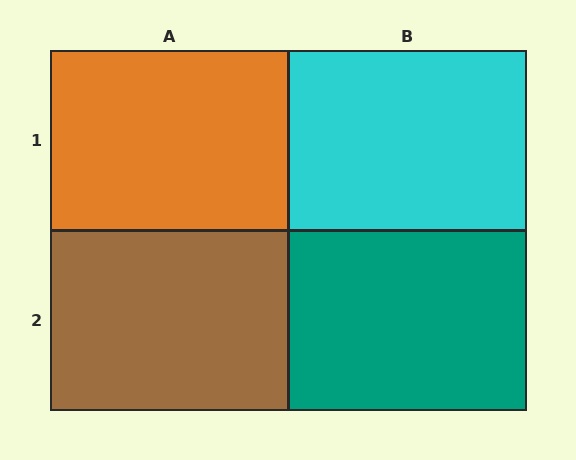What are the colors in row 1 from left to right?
Orange, cyan.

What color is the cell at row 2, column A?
Brown.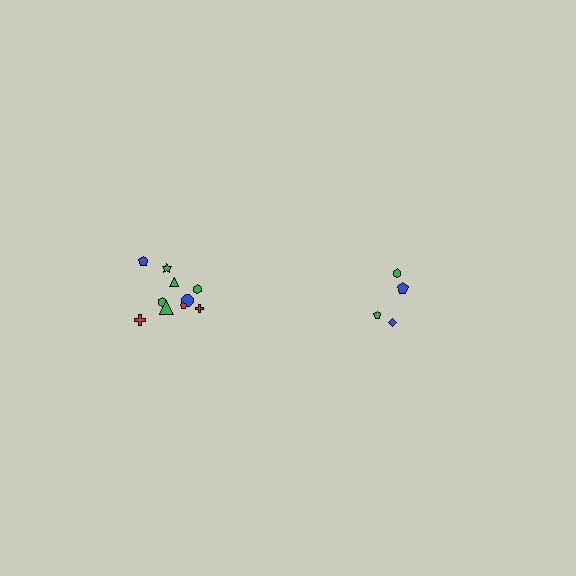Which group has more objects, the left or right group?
The left group.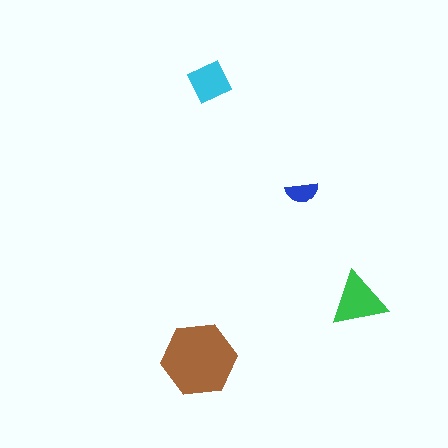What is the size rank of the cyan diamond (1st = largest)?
3rd.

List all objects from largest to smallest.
The brown hexagon, the green triangle, the cyan diamond, the blue semicircle.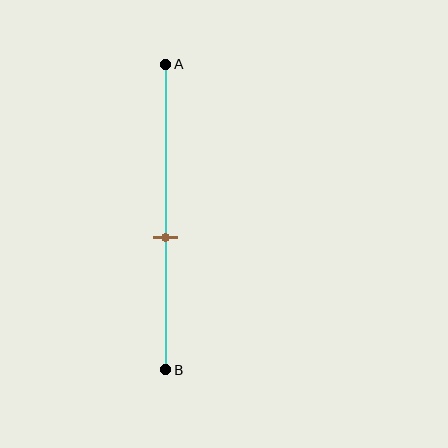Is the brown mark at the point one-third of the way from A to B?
No, the mark is at about 55% from A, not at the 33% one-third point.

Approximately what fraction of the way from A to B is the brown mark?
The brown mark is approximately 55% of the way from A to B.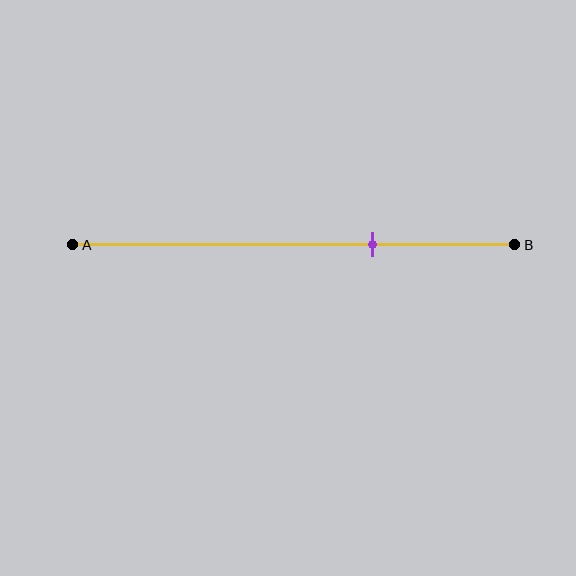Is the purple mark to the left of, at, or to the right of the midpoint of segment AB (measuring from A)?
The purple mark is to the right of the midpoint of segment AB.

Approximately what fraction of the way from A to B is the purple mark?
The purple mark is approximately 70% of the way from A to B.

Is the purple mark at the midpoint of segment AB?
No, the mark is at about 70% from A, not at the 50% midpoint.